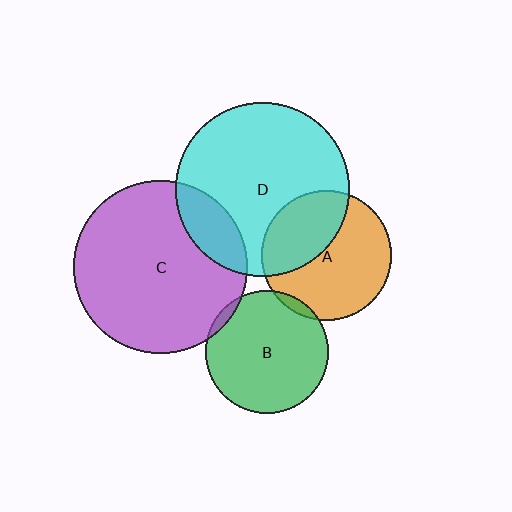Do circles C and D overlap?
Yes.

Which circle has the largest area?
Circle D (cyan).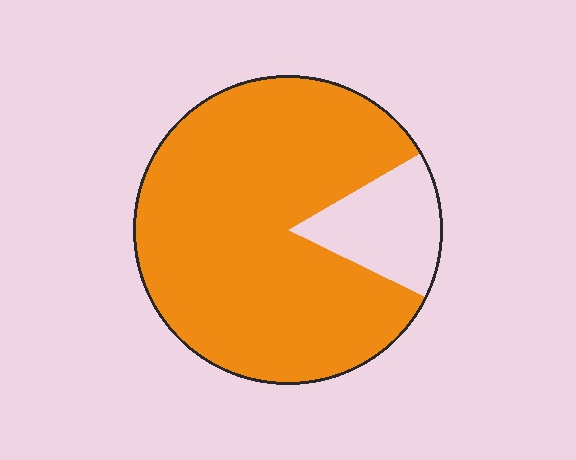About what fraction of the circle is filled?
About five sixths (5/6).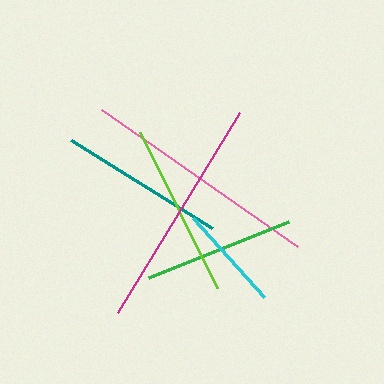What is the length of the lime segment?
The lime segment is approximately 173 pixels long.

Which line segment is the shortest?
The cyan line is the shortest at approximately 106 pixels.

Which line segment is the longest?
The pink line is the longest at approximately 239 pixels.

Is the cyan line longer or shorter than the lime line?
The lime line is longer than the cyan line.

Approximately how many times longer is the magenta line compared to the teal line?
The magenta line is approximately 1.4 times the length of the teal line.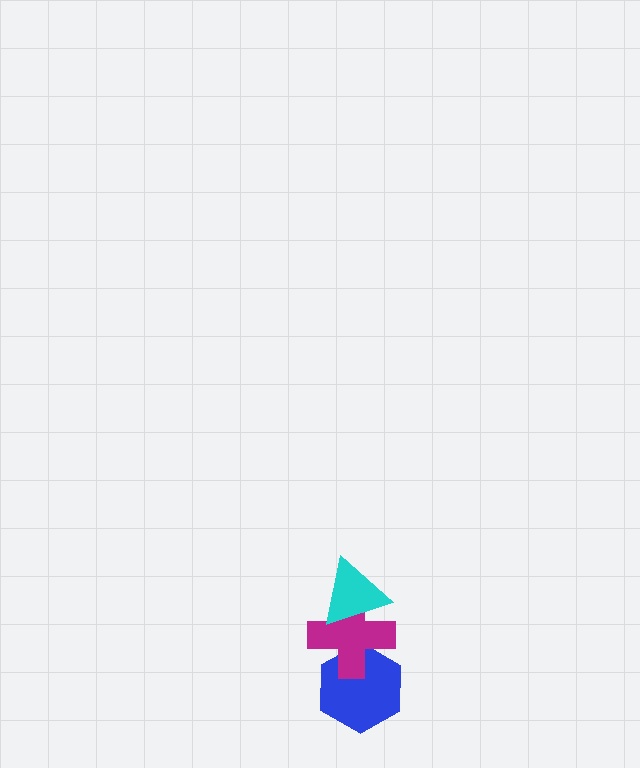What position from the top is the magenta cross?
The magenta cross is 2nd from the top.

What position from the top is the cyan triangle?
The cyan triangle is 1st from the top.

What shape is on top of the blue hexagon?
The magenta cross is on top of the blue hexagon.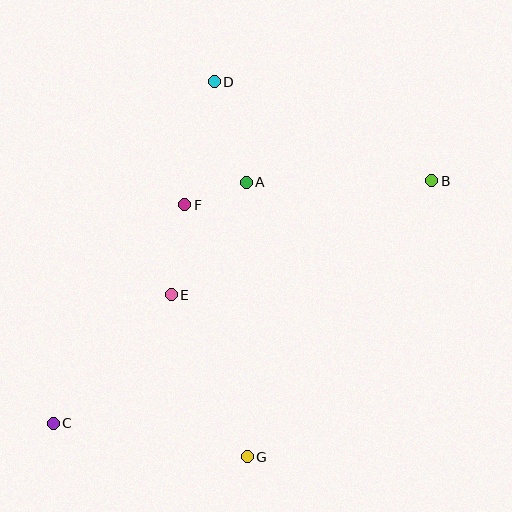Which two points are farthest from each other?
Points B and C are farthest from each other.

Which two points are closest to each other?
Points A and F are closest to each other.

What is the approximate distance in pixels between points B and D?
The distance between B and D is approximately 239 pixels.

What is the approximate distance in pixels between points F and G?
The distance between F and G is approximately 260 pixels.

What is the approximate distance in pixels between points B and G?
The distance between B and G is approximately 332 pixels.